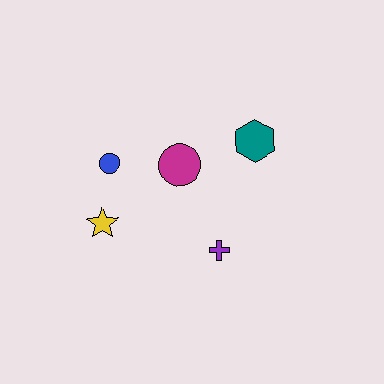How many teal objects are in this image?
There is 1 teal object.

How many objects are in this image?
There are 5 objects.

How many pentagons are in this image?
There are no pentagons.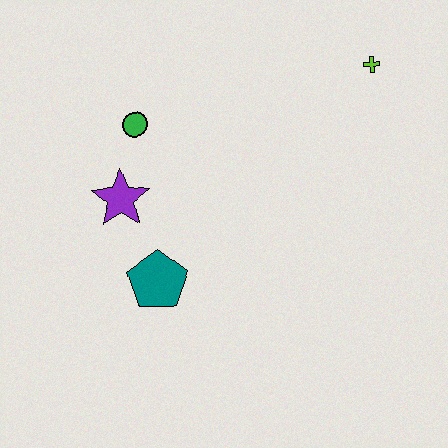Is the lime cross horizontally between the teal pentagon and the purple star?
No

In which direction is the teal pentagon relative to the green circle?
The teal pentagon is below the green circle.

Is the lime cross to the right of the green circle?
Yes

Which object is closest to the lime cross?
The green circle is closest to the lime cross.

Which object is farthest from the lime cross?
The teal pentagon is farthest from the lime cross.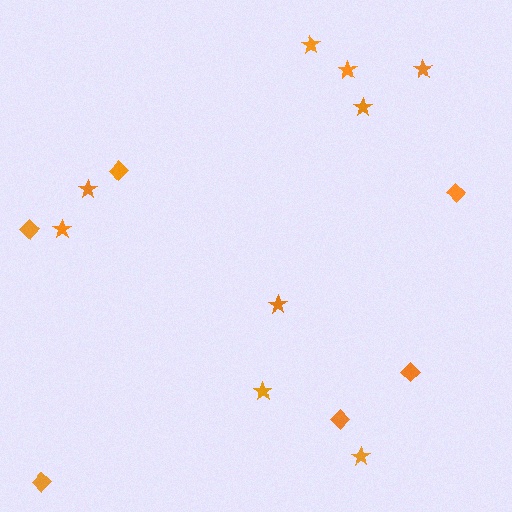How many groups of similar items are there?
There are 2 groups: one group of diamonds (6) and one group of stars (9).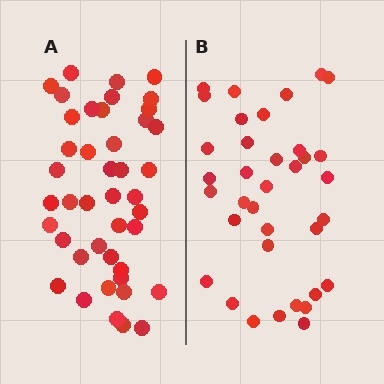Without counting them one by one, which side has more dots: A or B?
Region A (the left region) has more dots.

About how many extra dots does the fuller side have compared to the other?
Region A has roughly 8 or so more dots than region B.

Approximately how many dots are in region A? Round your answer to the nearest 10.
About 40 dots. (The exact count is 43, which rounds to 40.)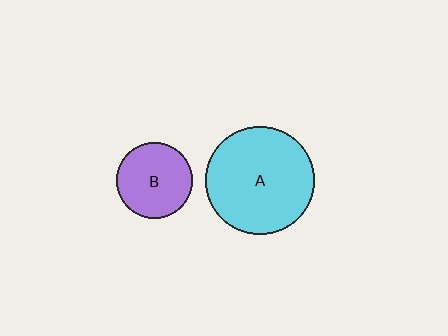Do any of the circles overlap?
No, none of the circles overlap.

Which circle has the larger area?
Circle A (cyan).